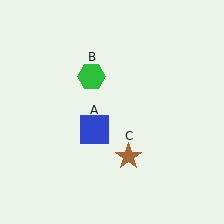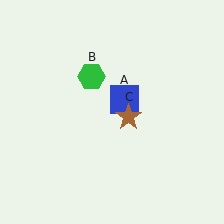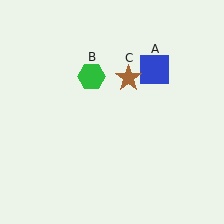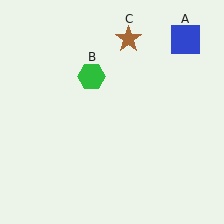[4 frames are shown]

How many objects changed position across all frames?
2 objects changed position: blue square (object A), brown star (object C).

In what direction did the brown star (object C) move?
The brown star (object C) moved up.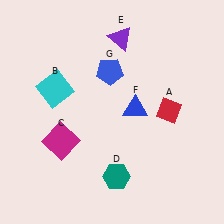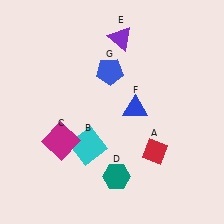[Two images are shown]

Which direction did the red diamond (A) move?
The red diamond (A) moved down.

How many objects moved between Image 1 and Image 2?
2 objects moved between the two images.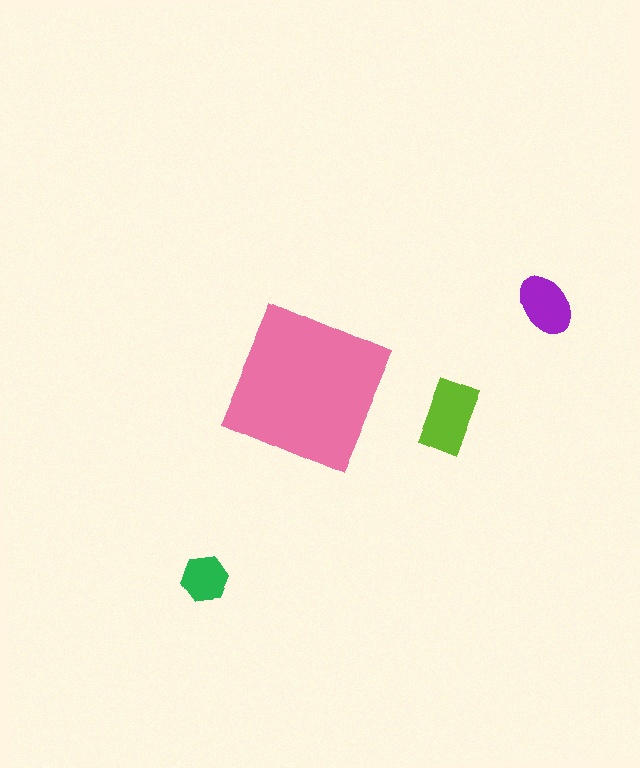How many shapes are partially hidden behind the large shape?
0 shapes are partially hidden.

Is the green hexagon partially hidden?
No, the green hexagon is fully visible.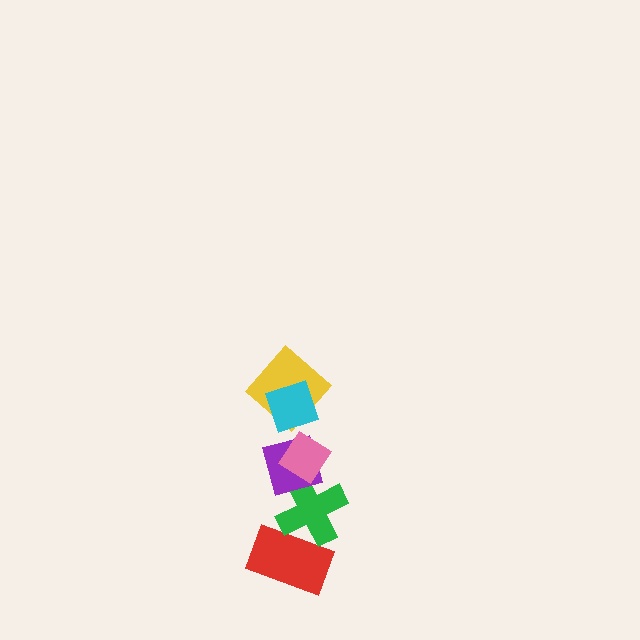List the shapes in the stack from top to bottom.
From top to bottom: the cyan square, the yellow diamond, the pink diamond, the purple diamond, the green cross, the red rectangle.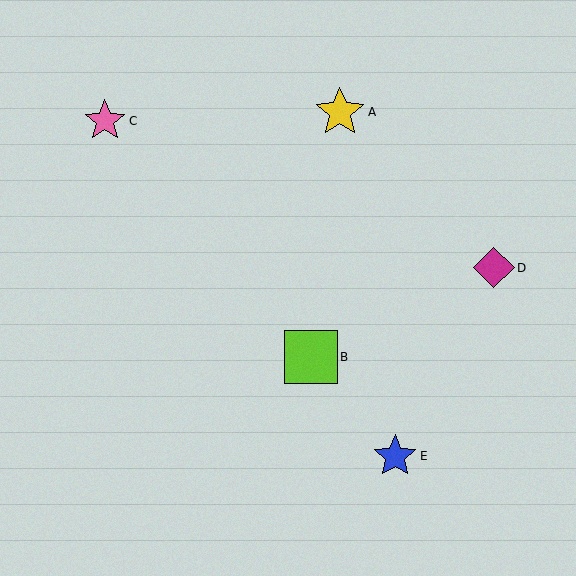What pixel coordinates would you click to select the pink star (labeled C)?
Click at (105, 121) to select the pink star C.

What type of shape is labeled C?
Shape C is a pink star.